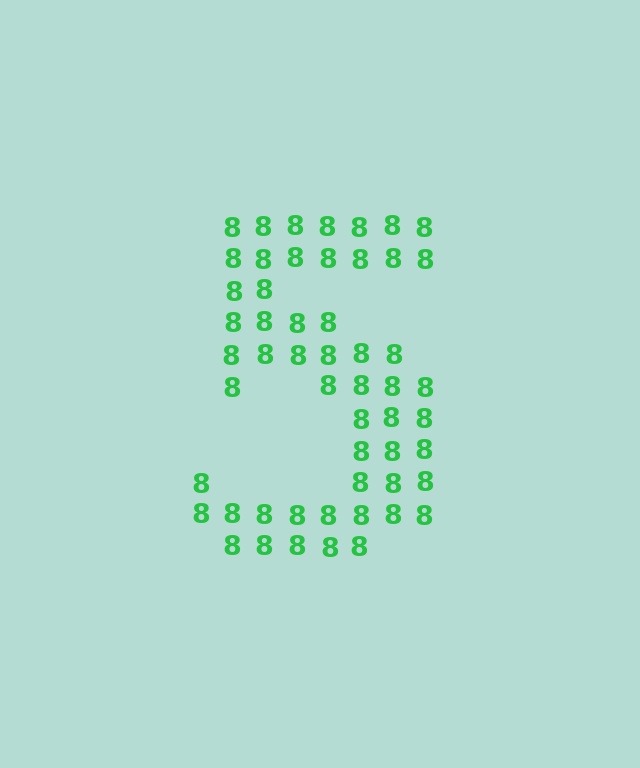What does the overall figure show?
The overall figure shows the digit 5.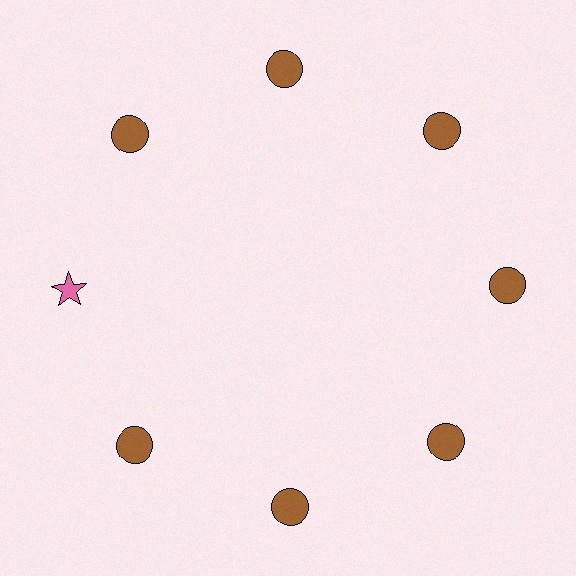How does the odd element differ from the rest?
It differs in both color (pink instead of brown) and shape (star instead of circle).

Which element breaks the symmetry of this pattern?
The pink star at roughly the 9 o'clock position breaks the symmetry. All other shapes are brown circles.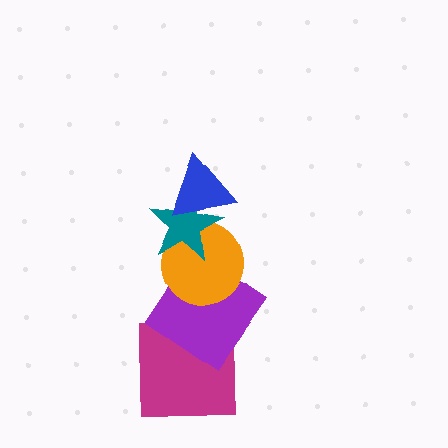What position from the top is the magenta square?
The magenta square is 5th from the top.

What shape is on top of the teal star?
The blue triangle is on top of the teal star.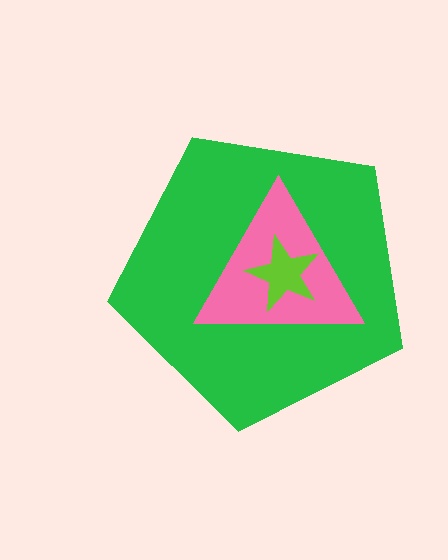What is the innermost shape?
The lime star.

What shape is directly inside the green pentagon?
The pink triangle.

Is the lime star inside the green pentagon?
Yes.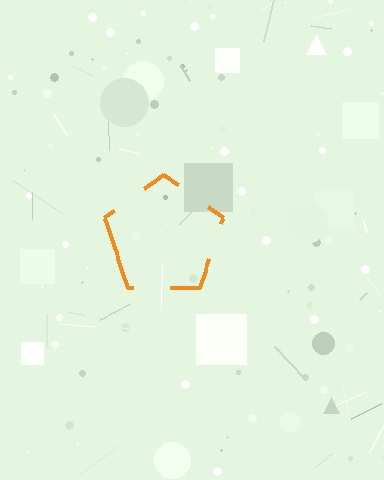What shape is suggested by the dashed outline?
The dashed outline suggests a pentagon.